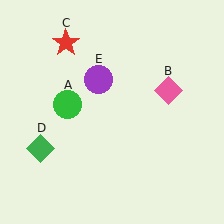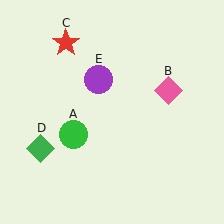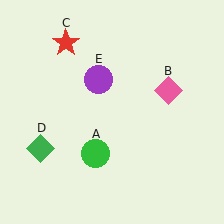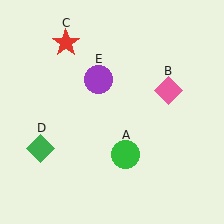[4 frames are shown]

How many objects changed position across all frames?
1 object changed position: green circle (object A).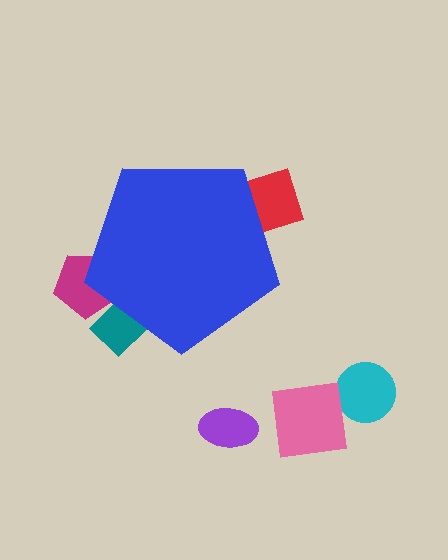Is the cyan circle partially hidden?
No, the cyan circle is fully visible.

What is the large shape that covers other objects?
A blue pentagon.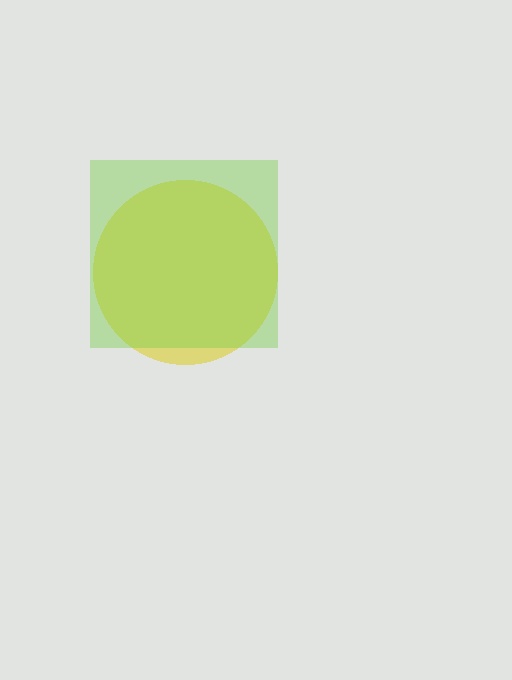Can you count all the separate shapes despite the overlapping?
Yes, there are 2 separate shapes.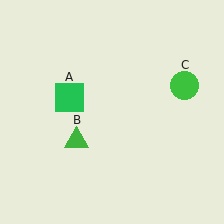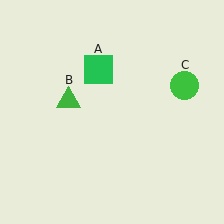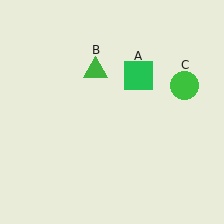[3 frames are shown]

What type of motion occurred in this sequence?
The green square (object A), green triangle (object B) rotated clockwise around the center of the scene.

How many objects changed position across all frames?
2 objects changed position: green square (object A), green triangle (object B).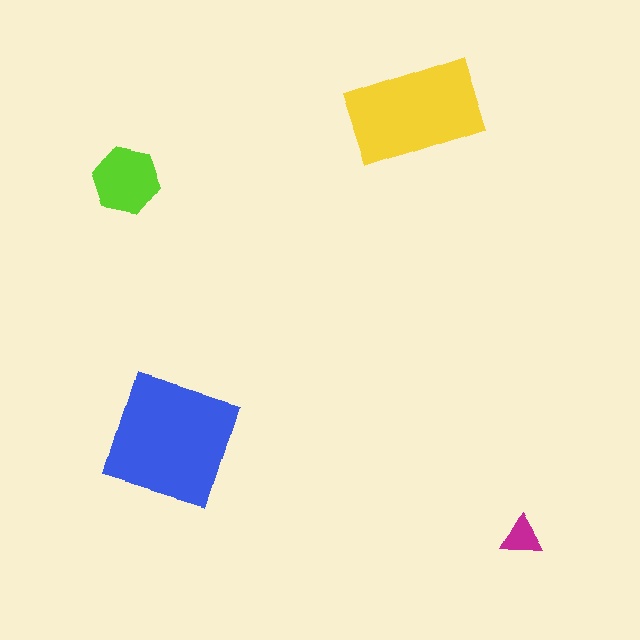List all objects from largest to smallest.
The blue square, the yellow rectangle, the lime hexagon, the magenta triangle.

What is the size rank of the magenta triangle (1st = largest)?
4th.